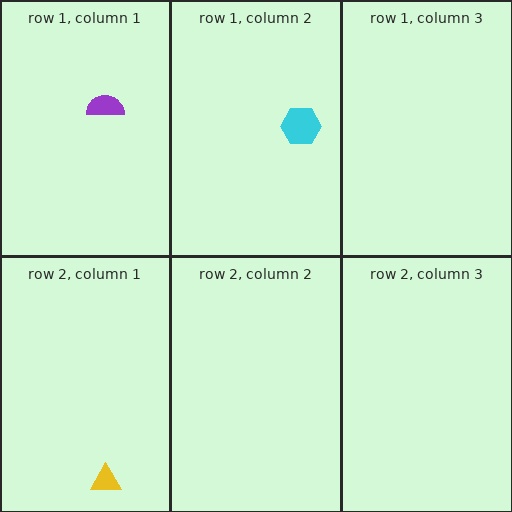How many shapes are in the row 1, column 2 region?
1.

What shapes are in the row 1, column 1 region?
The purple semicircle.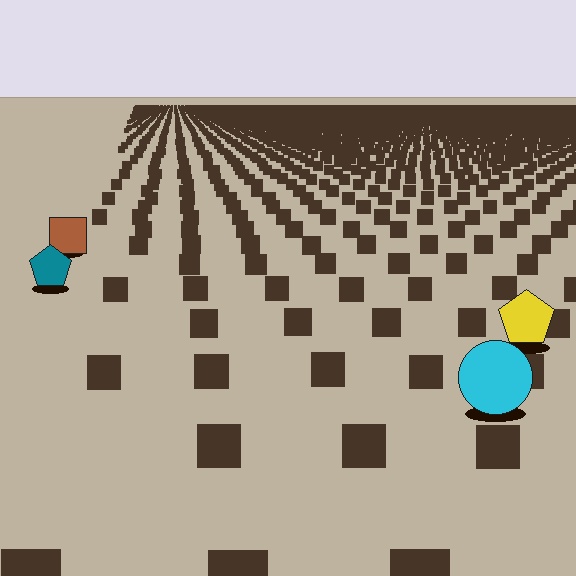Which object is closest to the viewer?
The cyan circle is closest. The texture marks near it are larger and more spread out.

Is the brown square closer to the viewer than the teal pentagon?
No. The teal pentagon is closer — you can tell from the texture gradient: the ground texture is coarser near it.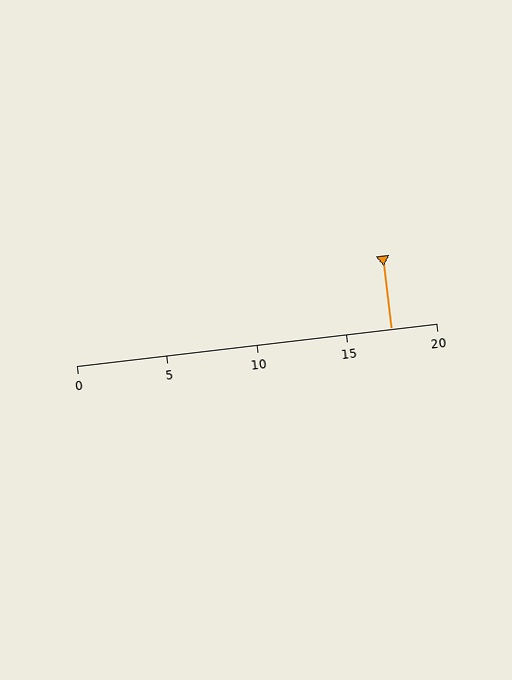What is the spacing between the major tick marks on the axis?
The major ticks are spaced 5 apart.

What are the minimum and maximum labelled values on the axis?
The axis runs from 0 to 20.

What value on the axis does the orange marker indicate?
The marker indicates approximately 17.5.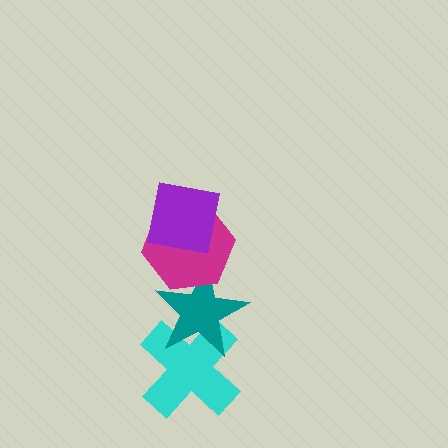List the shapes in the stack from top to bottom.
From top to bottom: the purple square, the magenta hexagon, the teal star, the cyan cross.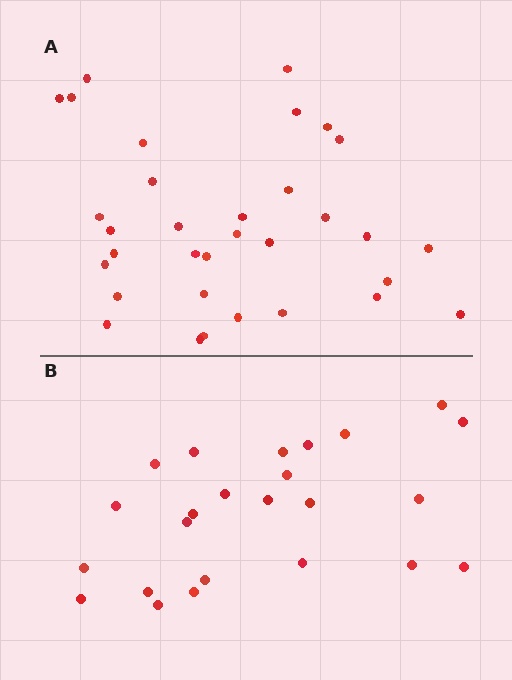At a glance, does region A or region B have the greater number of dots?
Region A (the top region) has more dots.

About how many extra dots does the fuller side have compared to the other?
Region A has roughly 8 or so more dots than region B.